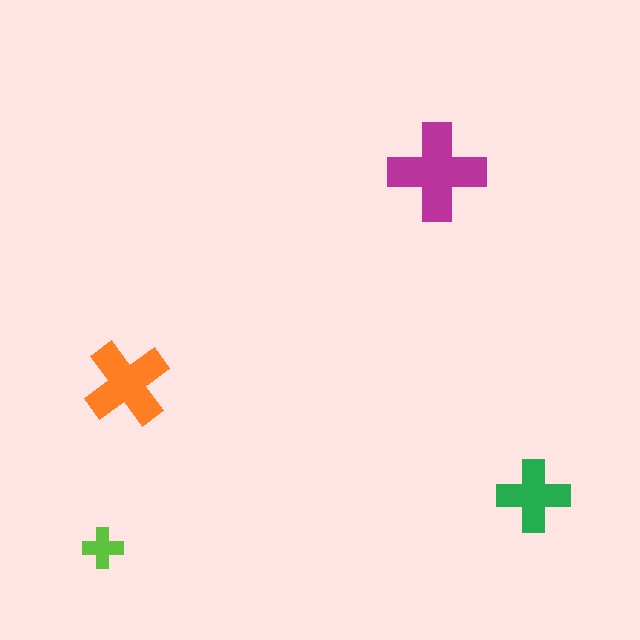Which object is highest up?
The magenta cross is topmost.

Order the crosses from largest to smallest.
the magenta one, the orange one, the green one, the lime one.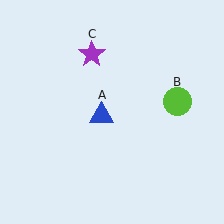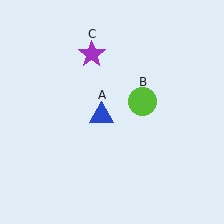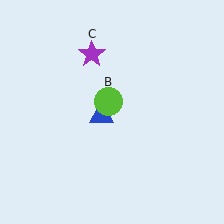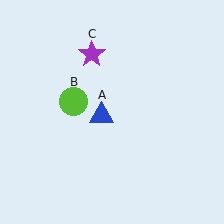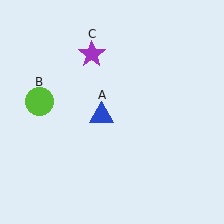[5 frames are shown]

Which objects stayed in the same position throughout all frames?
Blue triangle (object A) and purple star (object C) remained stationary.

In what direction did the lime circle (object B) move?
The lime circle (object B) moved left.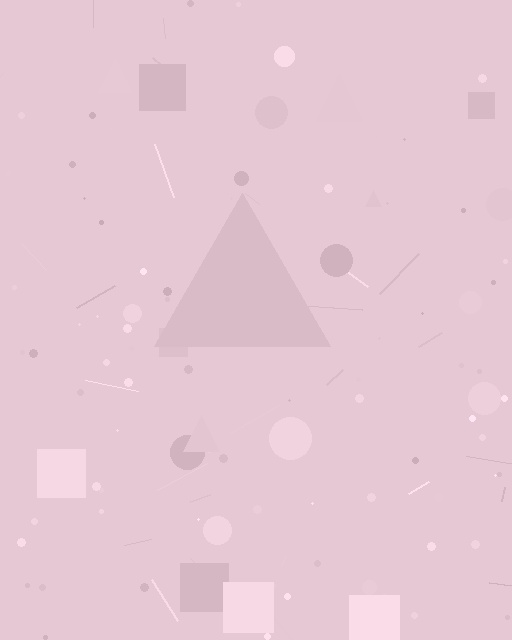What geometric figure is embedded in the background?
A triangle is embedded in the background.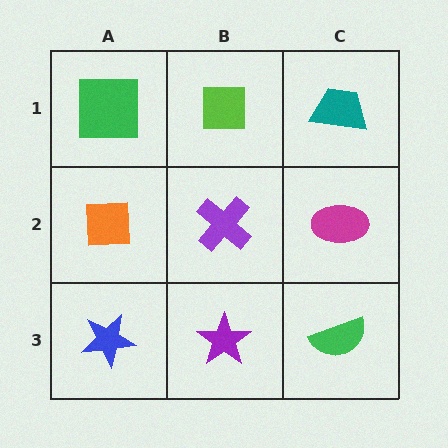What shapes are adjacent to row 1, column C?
A magenta ellipse (row 2, column C), a lime square (row 1, column B).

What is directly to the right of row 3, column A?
A purple star.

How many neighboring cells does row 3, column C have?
2.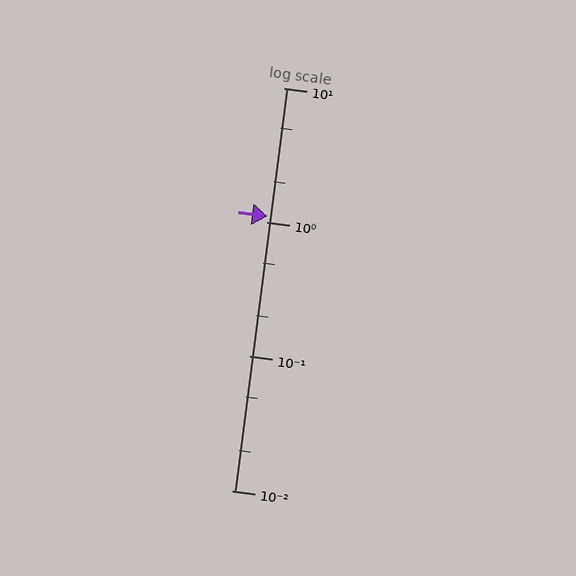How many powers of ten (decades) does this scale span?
The scale spans 3 decades, from 0.01 to 10.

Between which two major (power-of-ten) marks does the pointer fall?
The pointer is between 1 and 10.